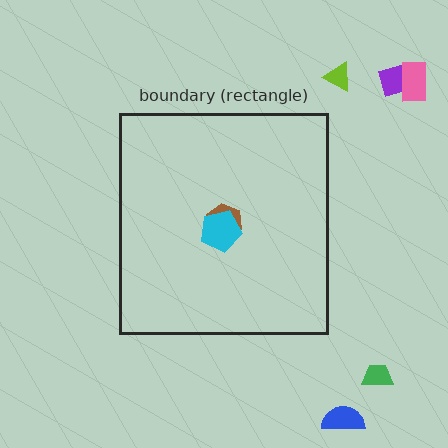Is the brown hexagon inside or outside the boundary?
Inside.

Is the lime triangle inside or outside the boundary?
Outside.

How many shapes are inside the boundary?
2 inside, 5 outside.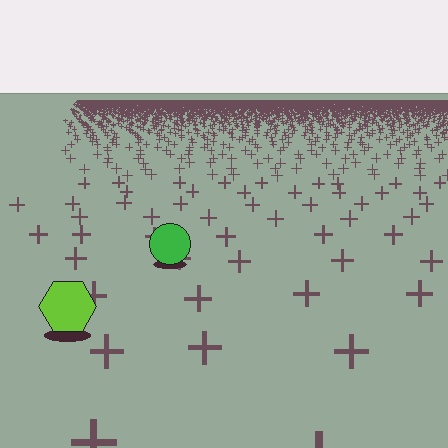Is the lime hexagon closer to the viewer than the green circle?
Yes. The lime hexagon is closer — you can tell from the texture gradient: the ground texture is coarser near it.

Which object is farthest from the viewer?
The green circle is farthest from the viewer. It appears smaller and the ground texture around it is denser.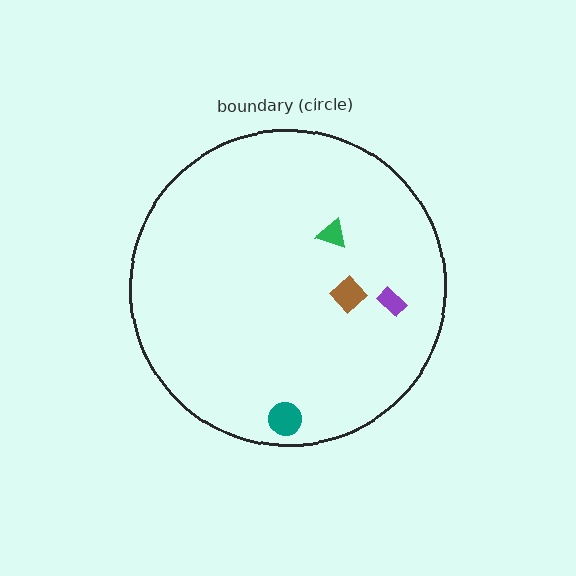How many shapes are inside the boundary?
4 inside, 0 outside.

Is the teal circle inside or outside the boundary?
Inside.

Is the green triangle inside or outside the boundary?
Inside.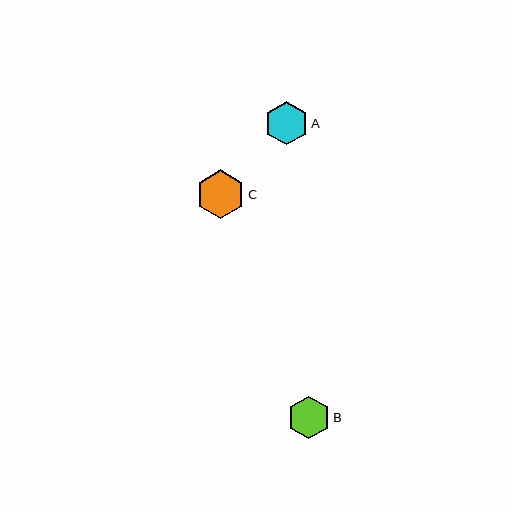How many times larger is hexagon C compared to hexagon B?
Hexagon C is approximately 1.2 times the size of hexagon B.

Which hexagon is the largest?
Hexagon C is the largest with a size of approximately 49 pixels.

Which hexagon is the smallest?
Hexagon B is the smallest with a size of approximately 42 pixels.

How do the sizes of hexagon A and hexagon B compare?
Hexagon A and hexagon B are approximately the same size.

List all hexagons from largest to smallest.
From largest to smallest: C, A, B.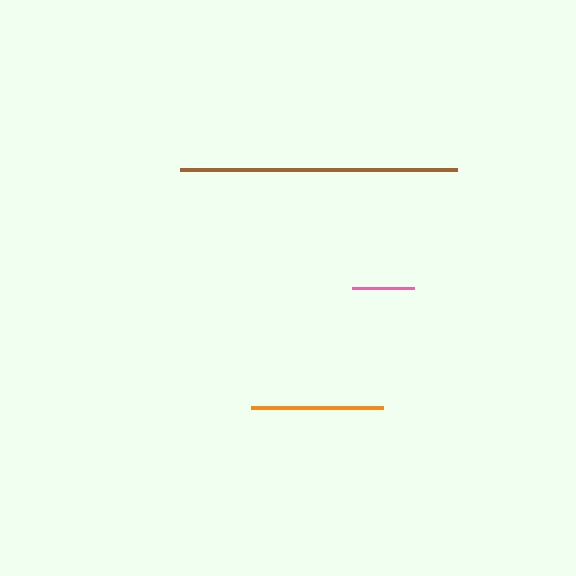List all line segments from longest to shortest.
From longest to shortest: brown, orange, pink.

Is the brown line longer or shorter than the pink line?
The brown line is longer than the pink line.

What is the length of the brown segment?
The brown segment is approximately 277 pixels long.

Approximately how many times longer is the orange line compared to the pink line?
The orange line is approximately 2.1 times the length of the pink line.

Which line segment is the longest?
The brown line is the longest at approximately 277 pixels.